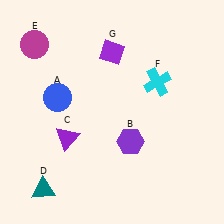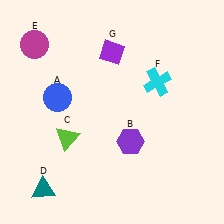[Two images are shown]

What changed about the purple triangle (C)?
In Image 1, C is purple. In Image 2, it changed to lime.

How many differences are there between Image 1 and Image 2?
There is 1 difference between the two images.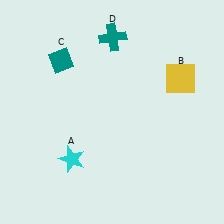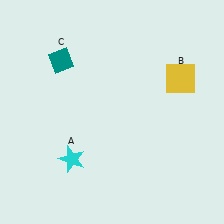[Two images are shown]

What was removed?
The teal cross (D) was removed in Image 2.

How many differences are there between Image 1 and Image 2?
There is 1 difference between the two images.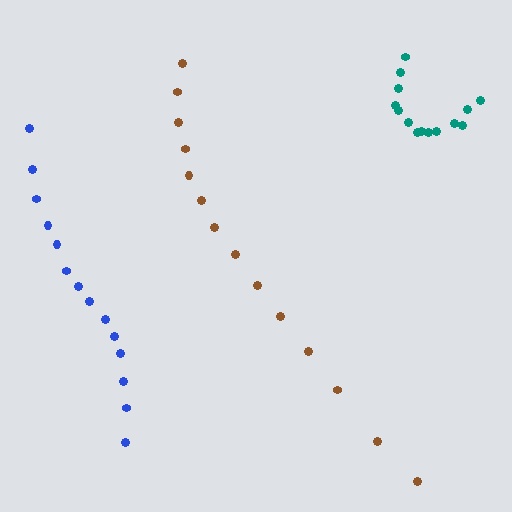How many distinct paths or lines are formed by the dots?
There are 3 distinct paths.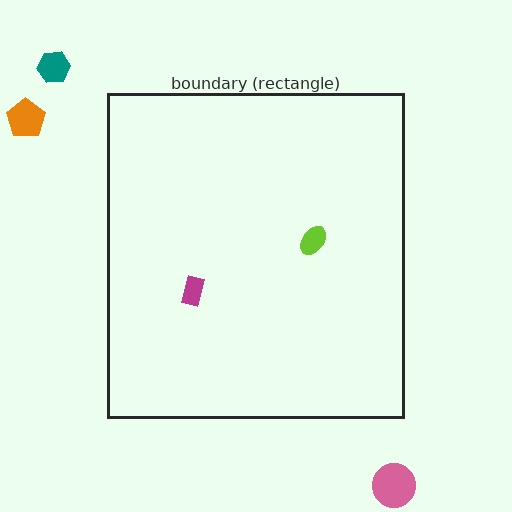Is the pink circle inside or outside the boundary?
Outside.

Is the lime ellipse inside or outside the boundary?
Inside.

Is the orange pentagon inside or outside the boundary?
Outside.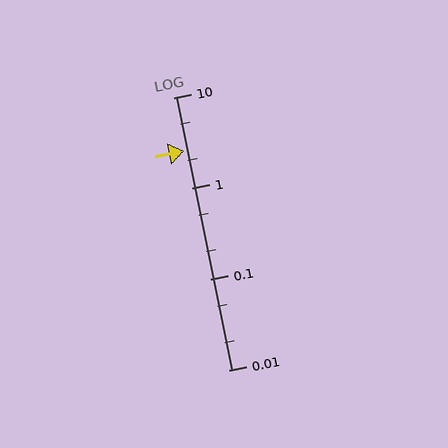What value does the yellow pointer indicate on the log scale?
The pointer indicates approximately 2.6.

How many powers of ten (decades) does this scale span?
The scale spans 3 decades, from 0.01 to 10.